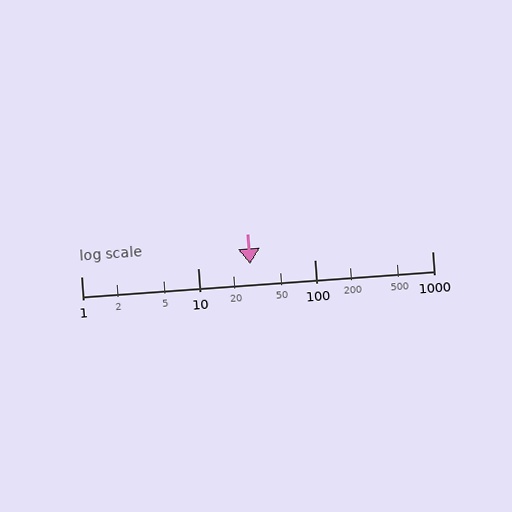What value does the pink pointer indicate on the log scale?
The pointer indicates approximately 28.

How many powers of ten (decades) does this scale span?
The scale spans 3 decades, from 1 to 1000.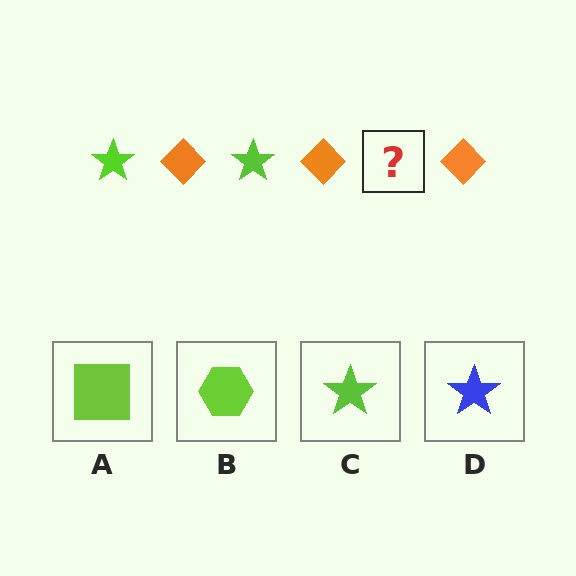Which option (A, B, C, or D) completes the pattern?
C.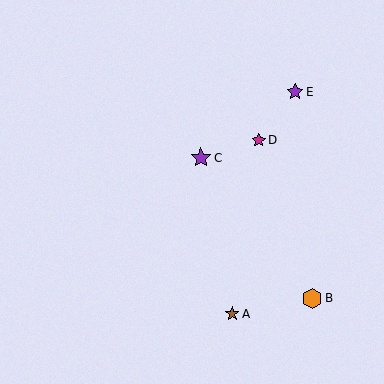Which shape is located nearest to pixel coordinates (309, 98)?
The purple star (labeled E) at (295, 92) is nearest to that location.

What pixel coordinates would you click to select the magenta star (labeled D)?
Click at (259, 140) to select the magenta star D.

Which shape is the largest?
The orange hexagon (labeled B) is the largest.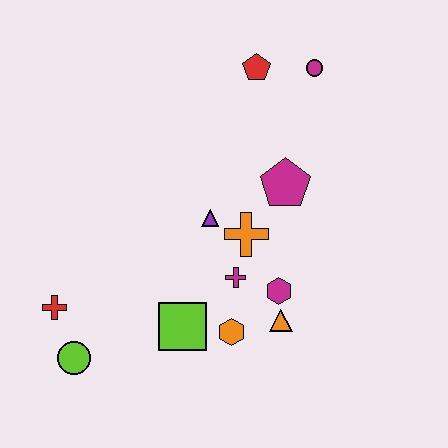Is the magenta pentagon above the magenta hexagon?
Yes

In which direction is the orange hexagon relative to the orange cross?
The orange hexagon is below the orange cross.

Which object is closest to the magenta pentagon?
The orange cross is closest to the magenta pentagon.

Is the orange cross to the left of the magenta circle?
Yes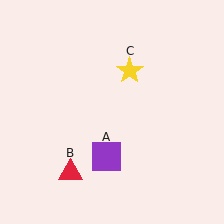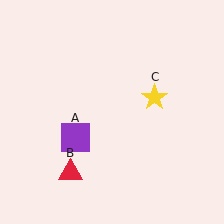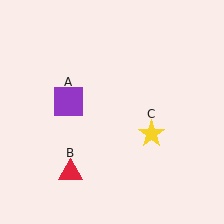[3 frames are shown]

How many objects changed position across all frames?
2 objects changed position: purple square (object A), yellow star (object C).